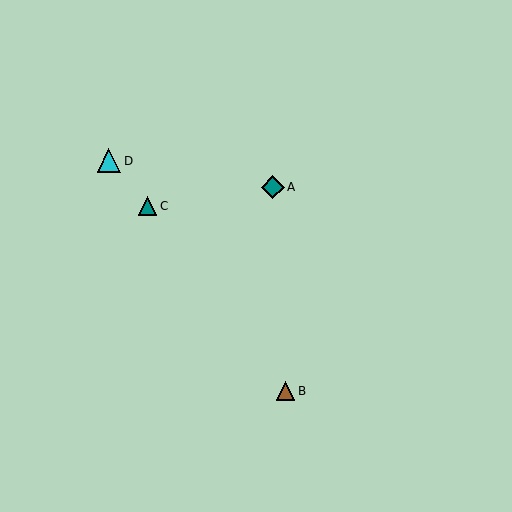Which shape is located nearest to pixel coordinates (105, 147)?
The cyan triangle (labeled D) at (109, 161) is nearest to that location.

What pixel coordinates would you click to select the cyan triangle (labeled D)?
Click at (109, 161) to select the cyan triangle D.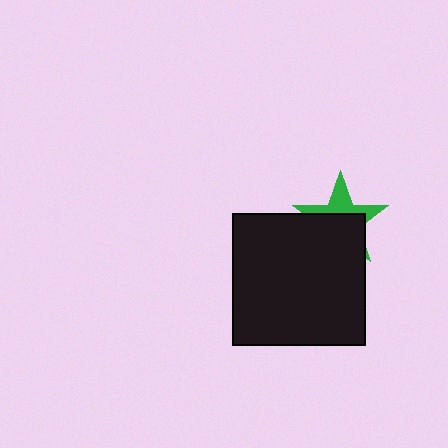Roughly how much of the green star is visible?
A small part of it is visible (roughly 41%).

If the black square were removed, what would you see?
You would see the complete green star.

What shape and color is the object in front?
The object in front is a black square.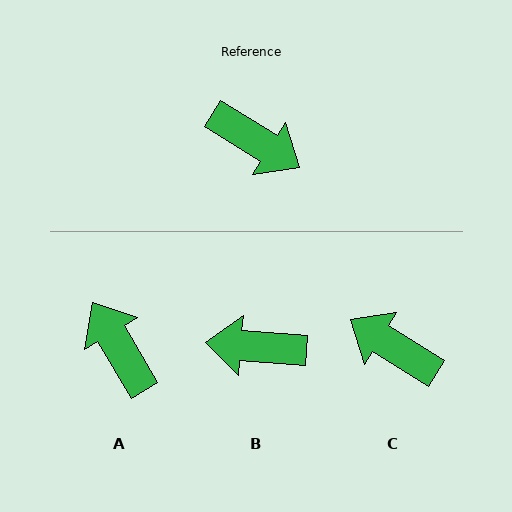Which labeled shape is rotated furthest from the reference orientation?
C, about 180 degrees away.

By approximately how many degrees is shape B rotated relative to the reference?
Approximately 152 degrees clockwise.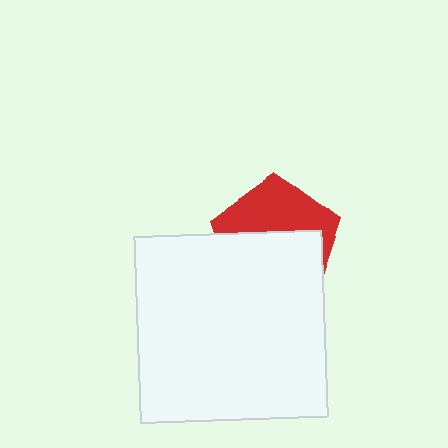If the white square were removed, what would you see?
You would see the complete red pentagon.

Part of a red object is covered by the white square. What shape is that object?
It is a pentagon.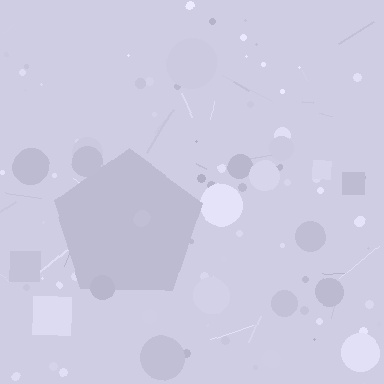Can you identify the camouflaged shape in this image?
The camouflaged shape is a pentagon.